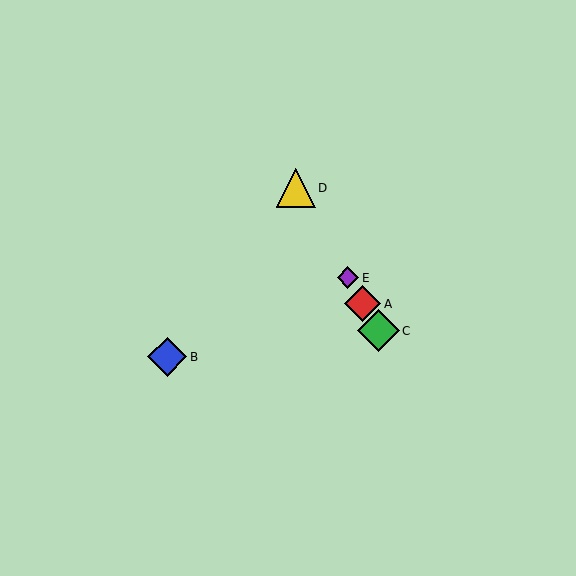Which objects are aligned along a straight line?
Objects A, C, D, E are aligned along a straight line.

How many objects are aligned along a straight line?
4 objects (A, C, D, E) are aligned along a straight line.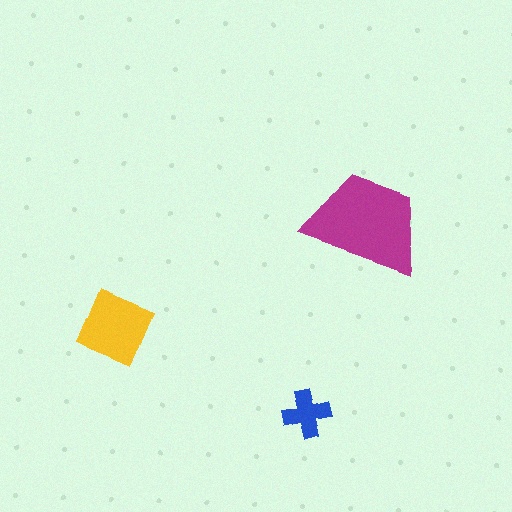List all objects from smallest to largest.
The blue cross, the yellow diamond, the magenta trapezoid.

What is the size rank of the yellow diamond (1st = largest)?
2nd.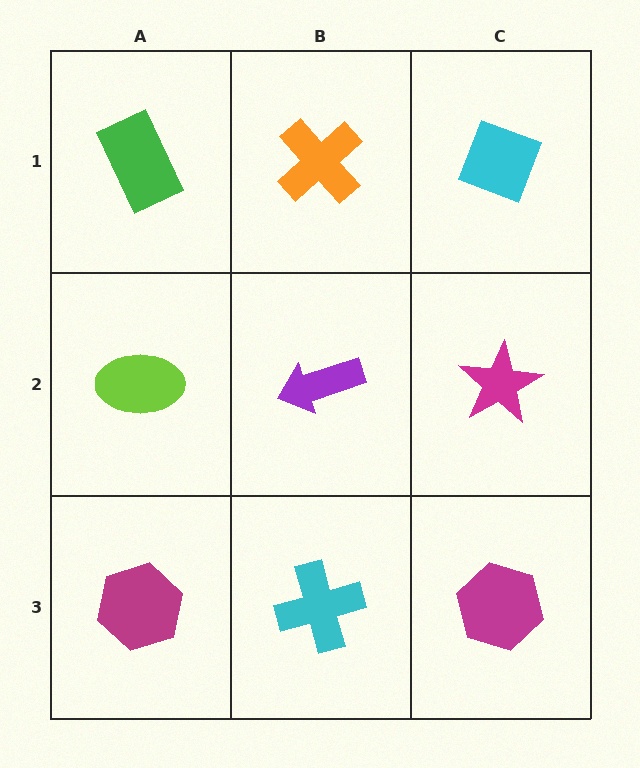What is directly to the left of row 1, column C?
An orange cross.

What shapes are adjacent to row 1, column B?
A purple arrow (row 2, column B), a green rectangle (row 1, column A), a cyan diamond (row 1, column C).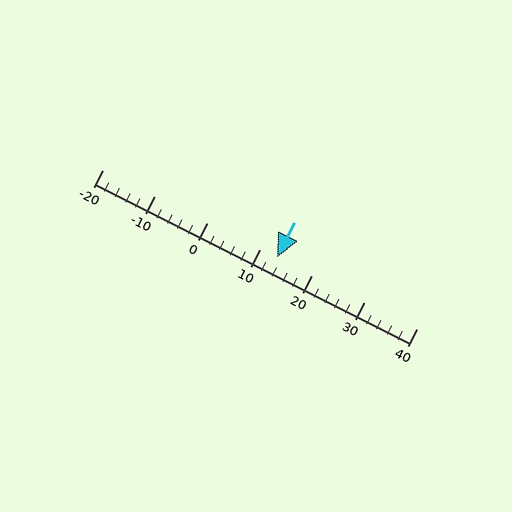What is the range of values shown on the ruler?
The ruler shows values from -20 to 40.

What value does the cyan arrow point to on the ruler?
The cyan arrow points to approximately 13.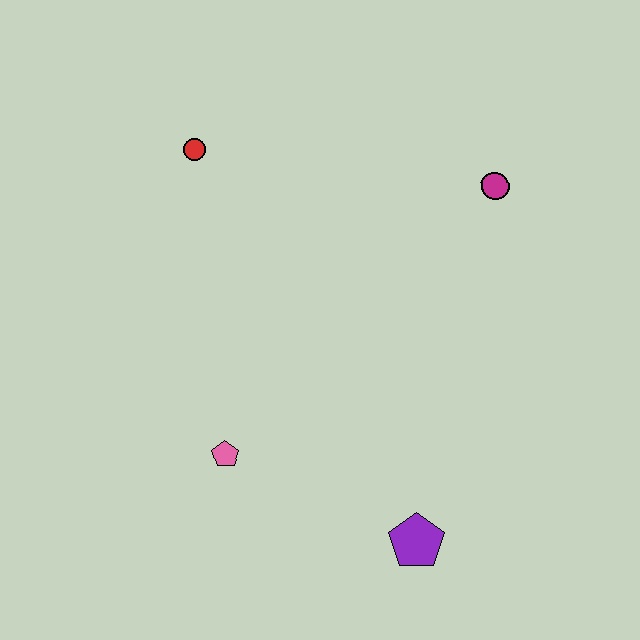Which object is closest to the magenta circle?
The red circle is closest to the magenta circle.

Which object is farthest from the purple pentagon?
The red circle is farthest from the purple pentagon.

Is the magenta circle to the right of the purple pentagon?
Yes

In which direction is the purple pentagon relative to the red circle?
The purple pentagon is below the red circle.